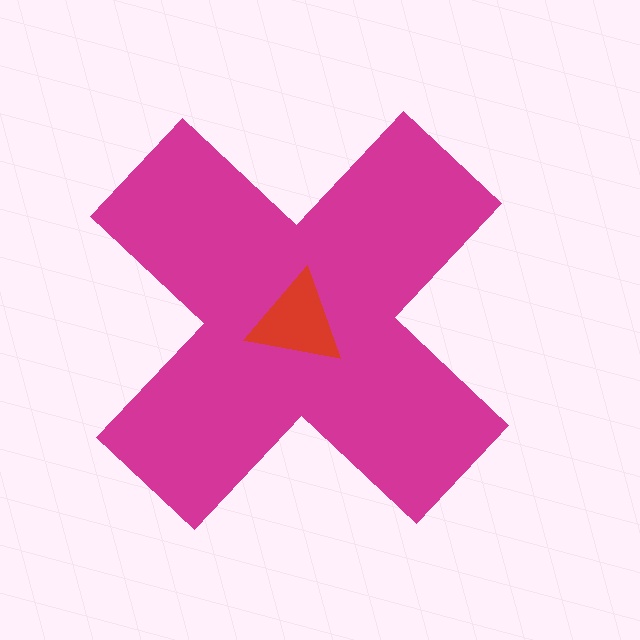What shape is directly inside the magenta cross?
The red triangle.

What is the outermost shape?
The magenta cross.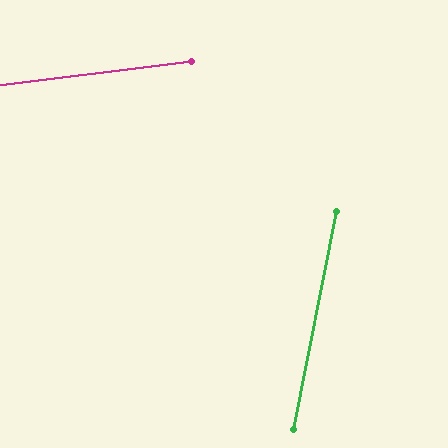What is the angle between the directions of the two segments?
Approximately 72 degrees.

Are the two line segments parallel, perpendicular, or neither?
Neither parallel nor perpendicular — they differ by about 72°.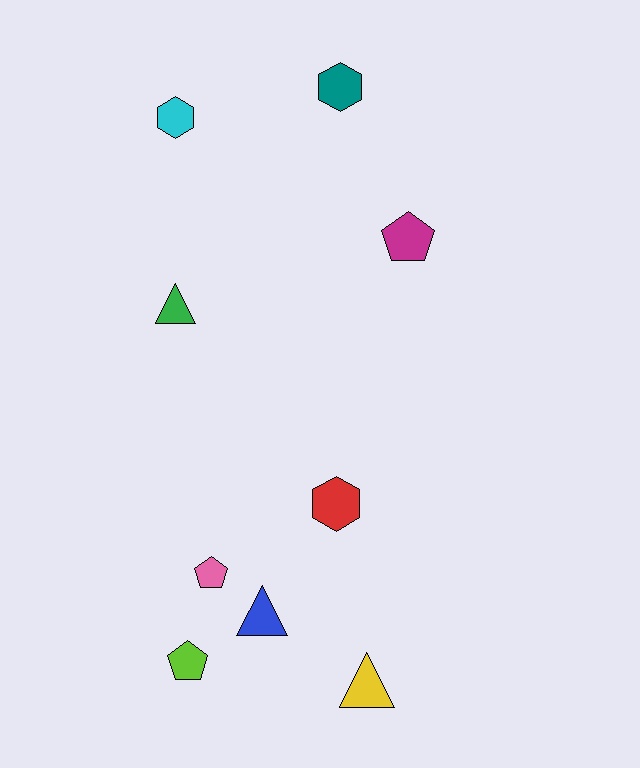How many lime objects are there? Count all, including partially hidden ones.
There is 1 lime object.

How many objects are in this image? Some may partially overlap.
There are 9 objects.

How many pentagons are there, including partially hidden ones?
There are 3 pentagons.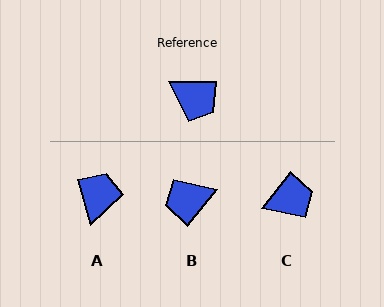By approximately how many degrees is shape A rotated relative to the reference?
Approximately 107 degrees counter-clockwise.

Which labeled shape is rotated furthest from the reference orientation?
B, about 128 degrees away.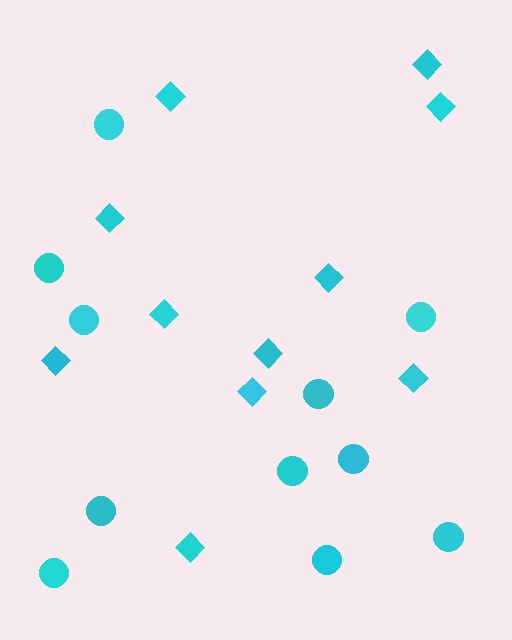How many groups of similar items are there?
There are 2 groups: one group of circles (11) and one group of diamonds (11).